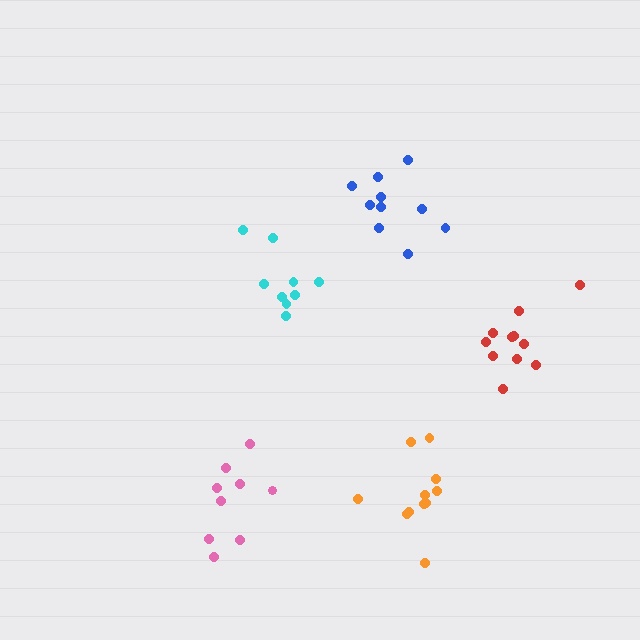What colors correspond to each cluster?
The clusters are colored: blue, pink, cyan, orange, red.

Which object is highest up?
The blue cluster is topmost.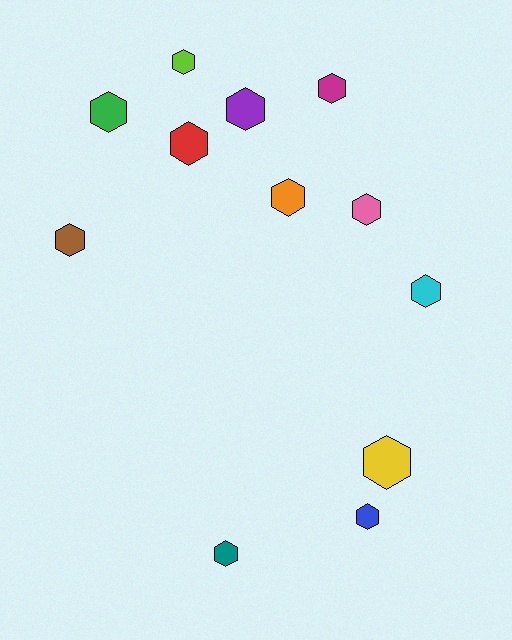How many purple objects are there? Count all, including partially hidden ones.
There is 1 purple object.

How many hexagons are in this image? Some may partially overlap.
There are 12 hexagons.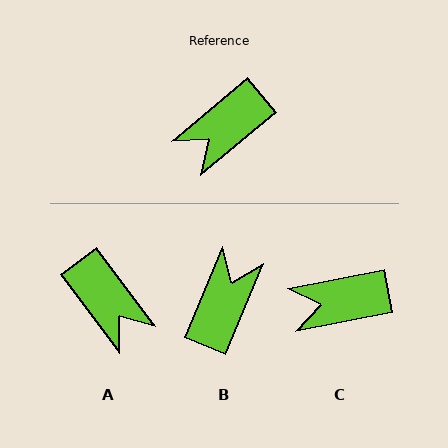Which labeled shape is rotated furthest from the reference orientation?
B, about 152 degrees away.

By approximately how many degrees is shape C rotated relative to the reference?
Approximately 29 degrees clockwise.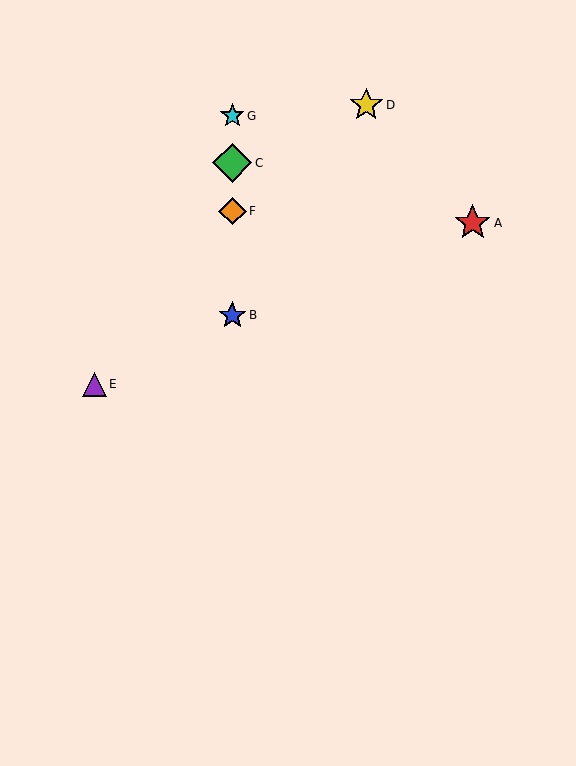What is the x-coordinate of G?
Object G is at x≈232.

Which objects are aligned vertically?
Objects B, C, F, G are aligned vertically.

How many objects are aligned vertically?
4 objects (B, C, F, G) are aligned vertically.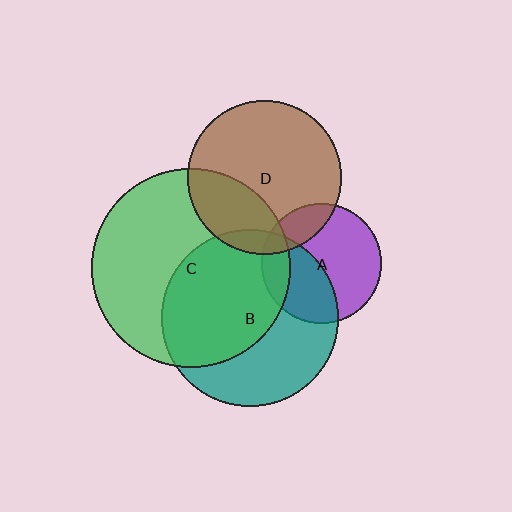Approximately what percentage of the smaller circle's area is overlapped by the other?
Approximately 10%.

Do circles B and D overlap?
Yes.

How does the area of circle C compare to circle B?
Approximately 1.3 times.